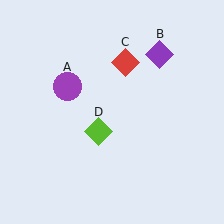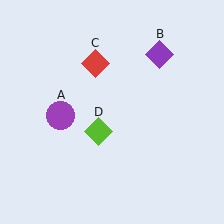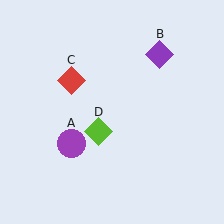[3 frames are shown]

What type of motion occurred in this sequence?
The purple circle (object A), red diamond (object C) rotated counterclockwise around the center of the scene.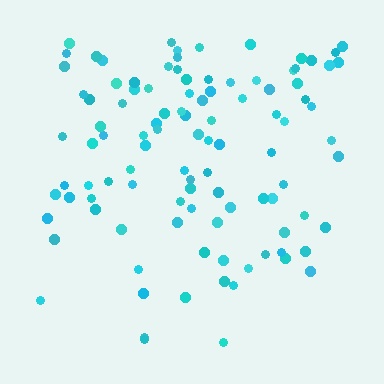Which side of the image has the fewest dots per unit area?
The bottom.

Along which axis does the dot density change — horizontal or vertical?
Vertical.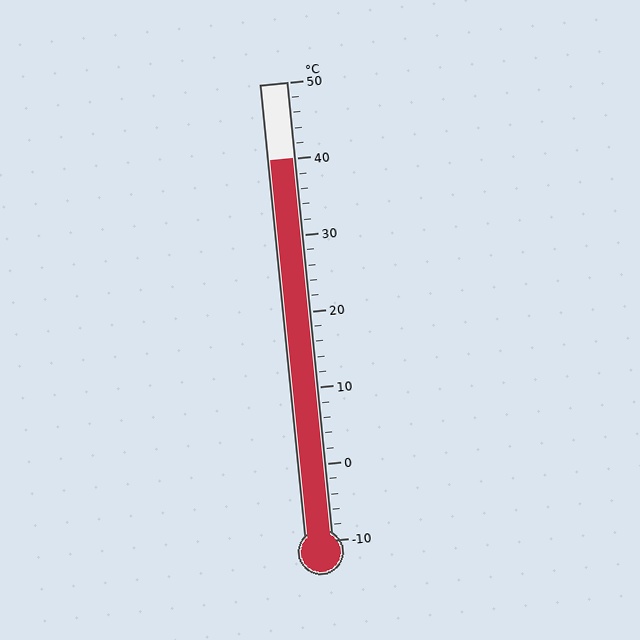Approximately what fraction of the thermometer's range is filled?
The thermometer is filled to approximately 85% of its range.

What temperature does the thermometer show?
The thermometer shows approximately 40°C.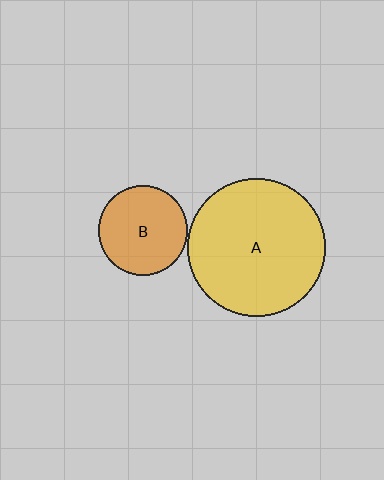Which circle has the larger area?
Circle A (yellow).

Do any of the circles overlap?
No, none of the circles overlap.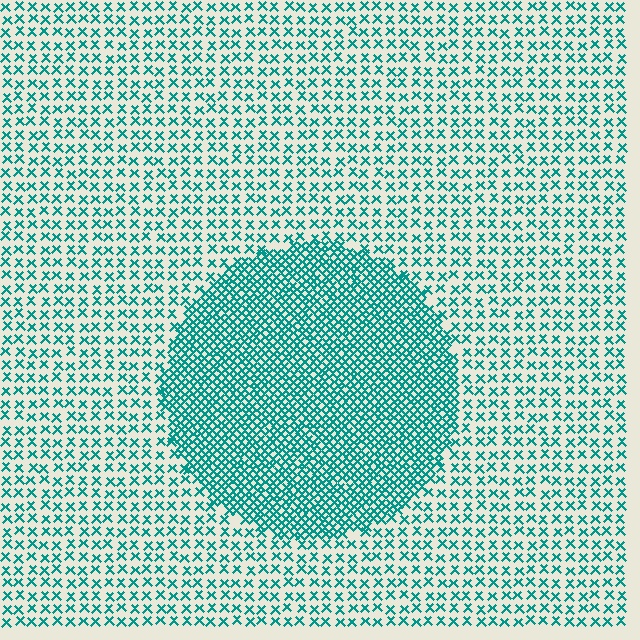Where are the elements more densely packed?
The elements are more densely packed inside the circle boundary.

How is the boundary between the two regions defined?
The boundary is defined by a change in element density (approximately 2.5x ratio). All elements are the same color, size, and shape.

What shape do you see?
I see a circle.